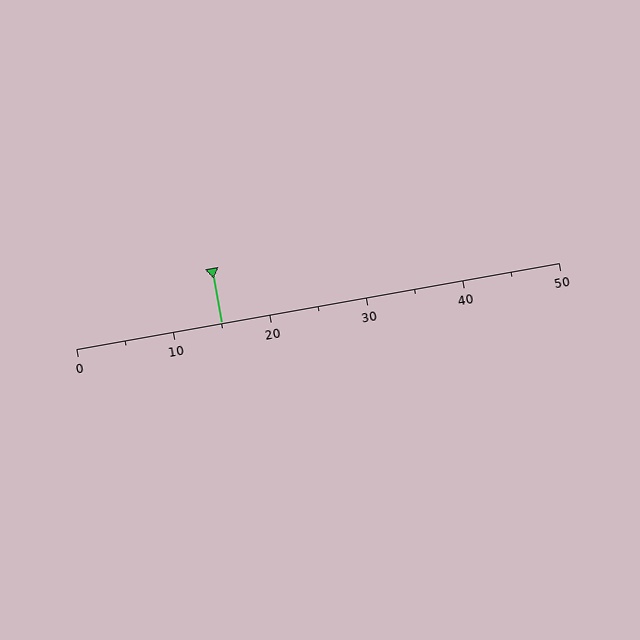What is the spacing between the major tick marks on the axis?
The major ticks are spaced 10 apart.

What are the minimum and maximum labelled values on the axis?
The axis runs from 0 to 50.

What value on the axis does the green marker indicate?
The marker indicates approximately 15.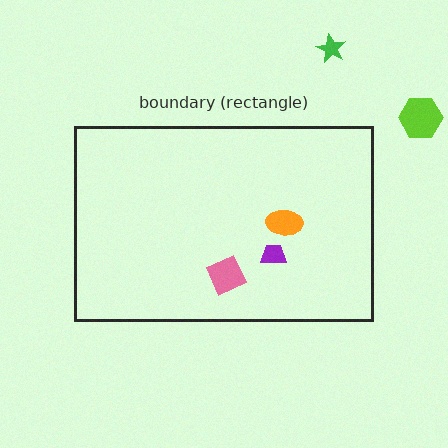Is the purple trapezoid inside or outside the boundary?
Inside.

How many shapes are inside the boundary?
3 inside, 2 outside.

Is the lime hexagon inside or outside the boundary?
Outside.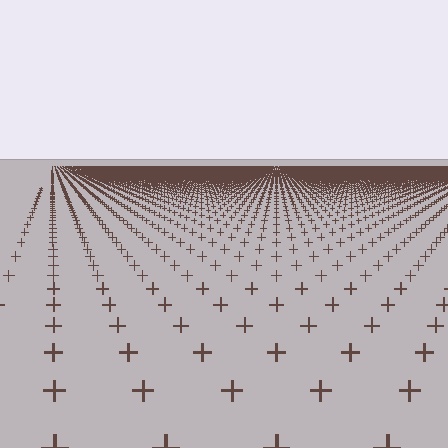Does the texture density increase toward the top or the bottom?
Density increases toward the top.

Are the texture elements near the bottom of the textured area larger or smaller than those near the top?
Larger. Near the bottom, elements are closer to the viewer and appear at a bigger on-screen size.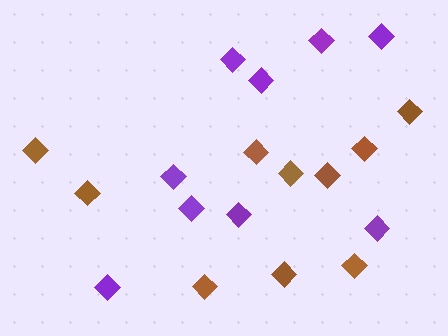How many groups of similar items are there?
There are 2 groups: one group of brown diamonds (10) and one group of purple diamonds (9).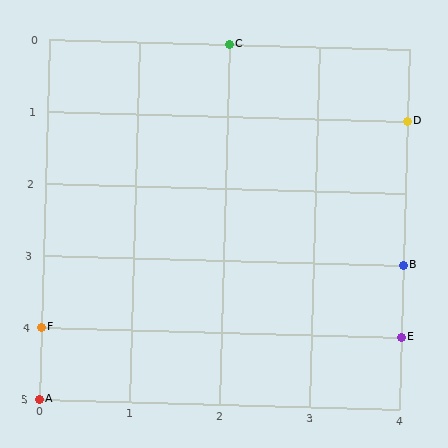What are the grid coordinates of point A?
Point A is at grid coordinates (0, 5).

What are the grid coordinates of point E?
Point E is at grid coordinates (4, 4).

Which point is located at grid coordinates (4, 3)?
Point B is at (4, 3).